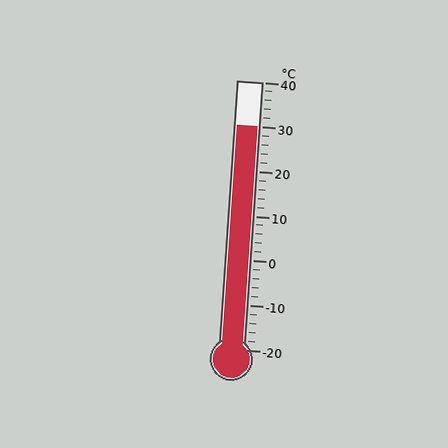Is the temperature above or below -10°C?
The temperature is above -10°C.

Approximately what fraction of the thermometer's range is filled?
The thermometer is filled to approximately 85% of its range.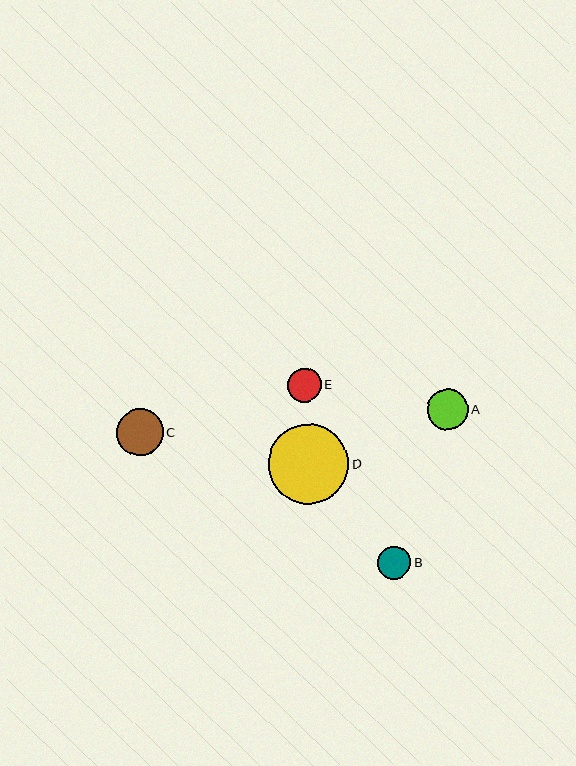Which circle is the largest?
Circle D is the largest with a size of approximately 80 pixels.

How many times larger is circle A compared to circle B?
Circle A is approximately 1.2 times the size of circle B.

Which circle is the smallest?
Circle B is the smallest with a size of approximately 33 pixels.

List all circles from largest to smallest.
From largest to smallest: D, C, A, E, B.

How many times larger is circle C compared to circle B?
Circle C is approximately 1.4 times the size of circle B.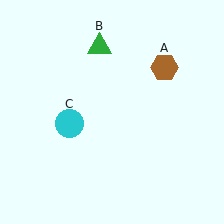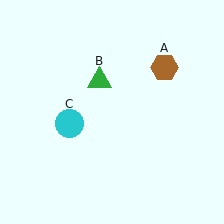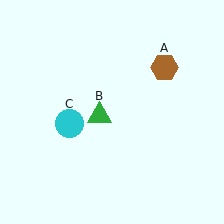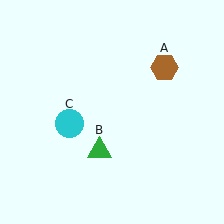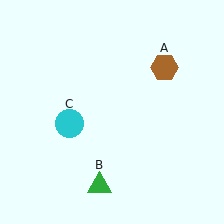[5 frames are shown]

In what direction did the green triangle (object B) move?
The green triangle (object B) moved down.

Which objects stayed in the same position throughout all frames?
Brown hexagon (object A) and cyan circle (object C) remained stationary.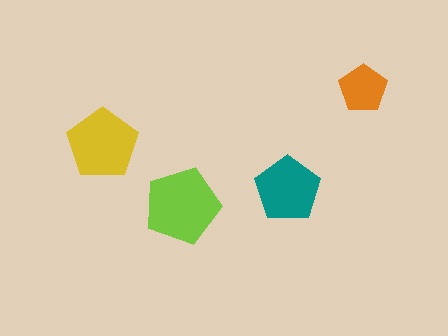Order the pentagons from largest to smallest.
the lime one, the yellow one, the teal one, the orange one.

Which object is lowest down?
The lime pentagon is bottommost.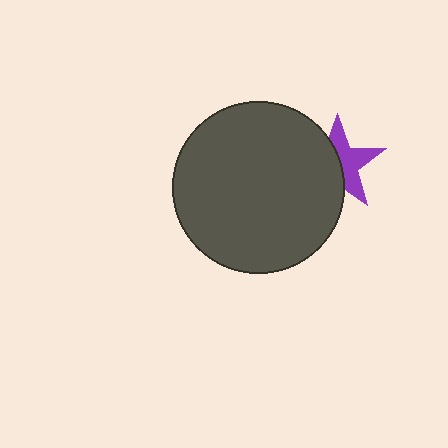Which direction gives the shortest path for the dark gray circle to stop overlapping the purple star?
Moving left gives the shortest separation.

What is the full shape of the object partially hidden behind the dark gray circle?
The partially hidden object is a purple star.